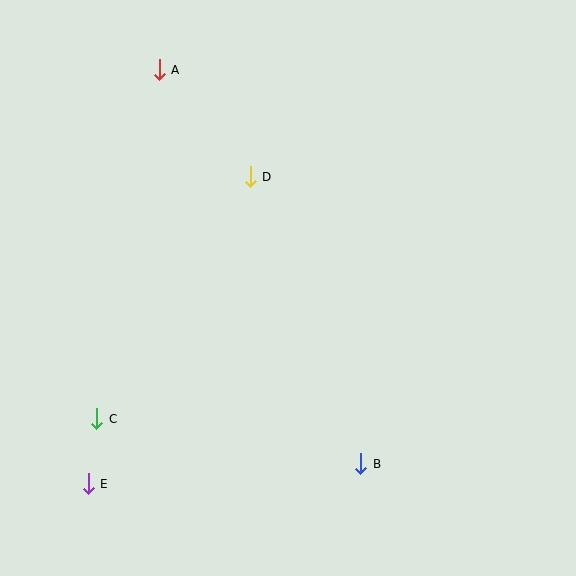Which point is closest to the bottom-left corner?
Point E is closest to the bottom-left corner.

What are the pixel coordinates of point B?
Point B is at (361, 464).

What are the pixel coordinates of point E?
Point E is at (88, 484).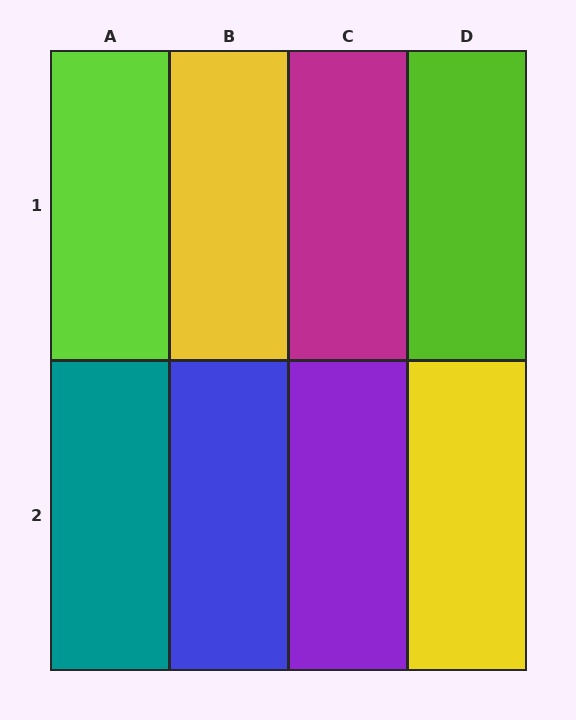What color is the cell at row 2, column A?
Teal.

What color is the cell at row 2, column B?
Blue.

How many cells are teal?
1 cell is teal.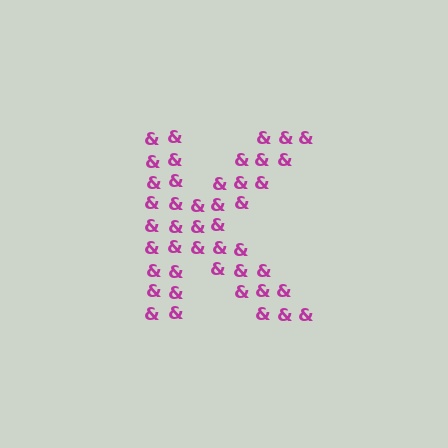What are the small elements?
The small elements are ampersands.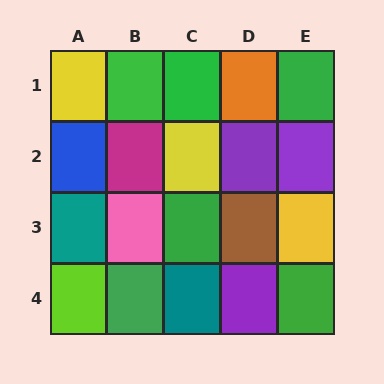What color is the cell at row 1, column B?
Green.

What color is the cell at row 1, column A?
Yellow.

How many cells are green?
6 cells are green.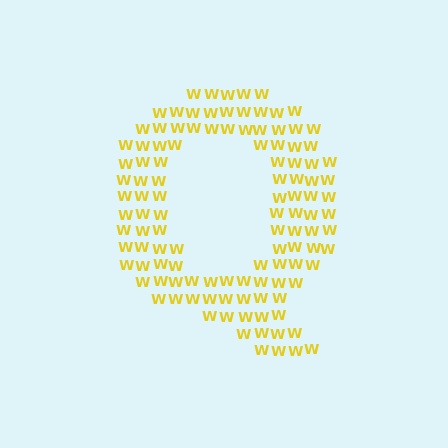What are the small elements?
The small elements are letter W's.